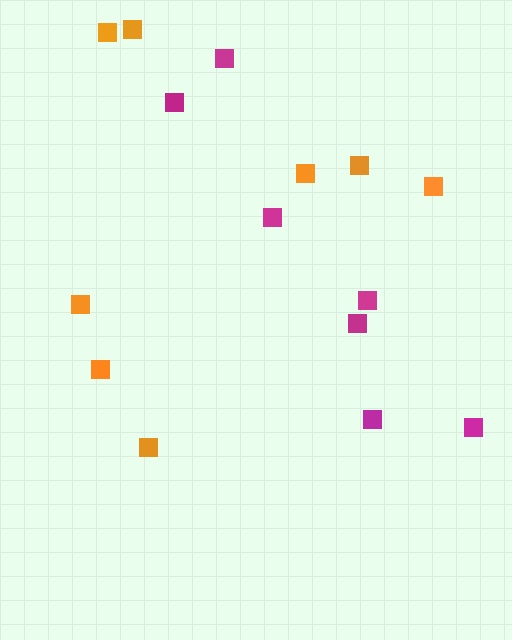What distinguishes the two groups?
There are 2 groups: one group of orange squares (8) and one group of magenta squares (7).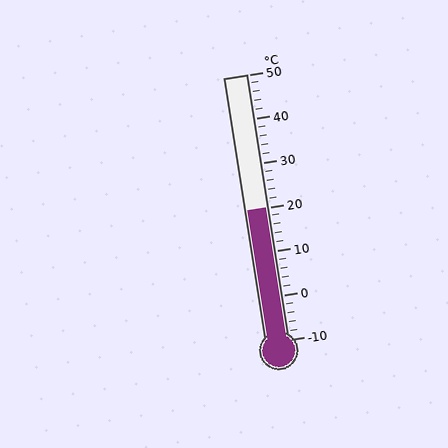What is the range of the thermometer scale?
The thermometer scale ranges from -10°C to 50°C.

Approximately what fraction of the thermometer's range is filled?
The thermometer is filled to approximately 50% of its range.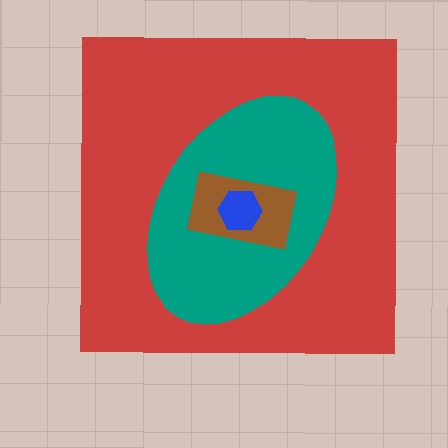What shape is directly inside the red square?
The teal ellipse.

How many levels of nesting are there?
4.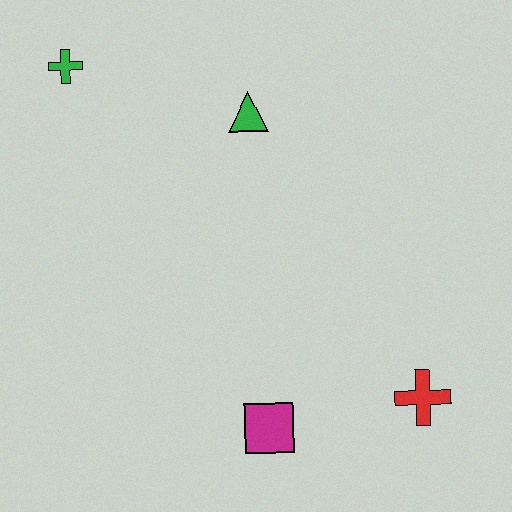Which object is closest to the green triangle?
The green cross is closest to the green triangle.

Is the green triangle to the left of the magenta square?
Yes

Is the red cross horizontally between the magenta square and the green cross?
No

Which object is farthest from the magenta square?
The green cross is farthest from the magenta square.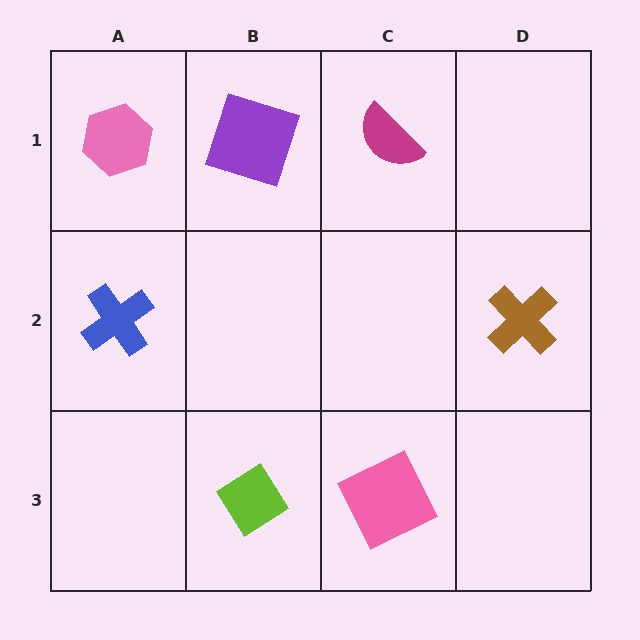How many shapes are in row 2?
2 shapes.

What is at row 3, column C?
A pink square.